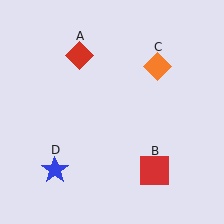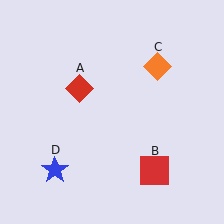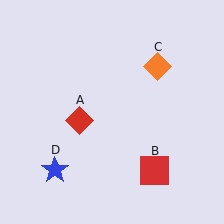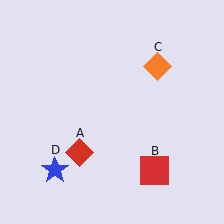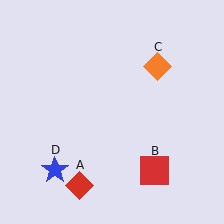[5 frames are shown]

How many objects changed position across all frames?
1 object changed position: red diamond (object A).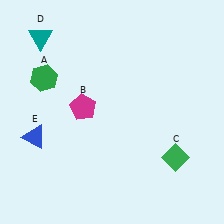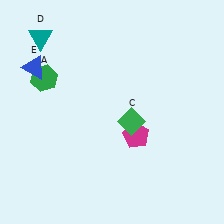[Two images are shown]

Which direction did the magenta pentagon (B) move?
The magenta pentagon (B) moved right.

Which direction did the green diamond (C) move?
The green diamond (C) moved left.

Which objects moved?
The objects that moved are: the magenta pentagon (B), the green diamond (C), the blue triangle (E).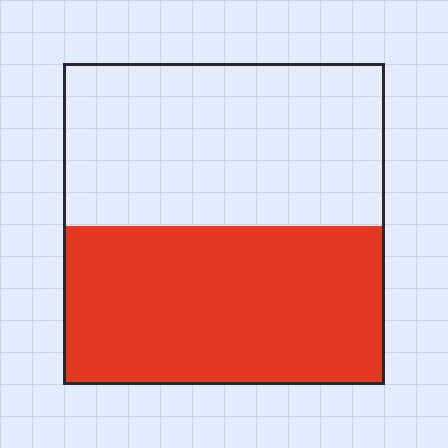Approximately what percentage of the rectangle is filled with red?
Approximately 50%.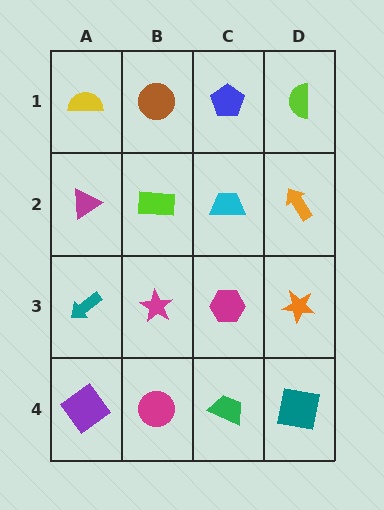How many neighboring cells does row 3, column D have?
3.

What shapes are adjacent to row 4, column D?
An orange star (row 3, column D), a green trapezoid (row 4, column C).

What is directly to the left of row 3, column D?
A magenta hexagon.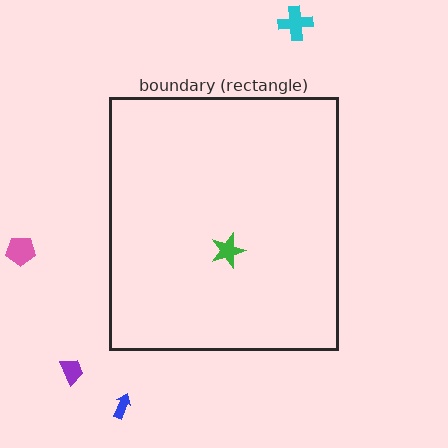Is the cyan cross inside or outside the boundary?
Outside.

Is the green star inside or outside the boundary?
Inside.